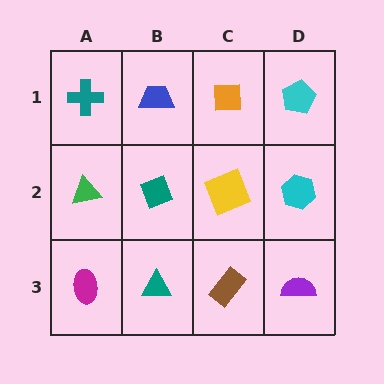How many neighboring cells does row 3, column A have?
2.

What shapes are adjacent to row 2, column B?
A blue trapezoid (row 1, column B), a teal triangle (row 3, column B), a green triangle (row 2, column A), a yellow square (row 2, column C).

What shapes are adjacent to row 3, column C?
A yellow square (row 2, column C), a teal triangle (row 3, column B), a purple semicircle (row 3, column D).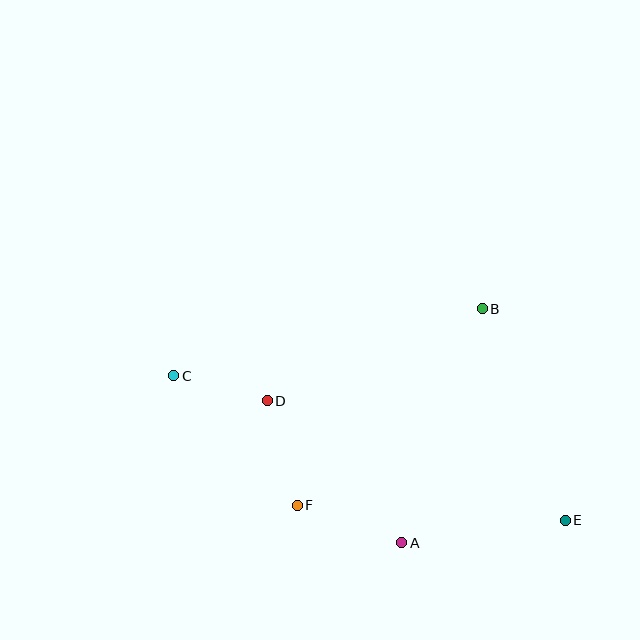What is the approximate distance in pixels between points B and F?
The distance between B and F is approximately 270 pixels.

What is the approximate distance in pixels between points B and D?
The distance between B and D is approximately 234 pixels.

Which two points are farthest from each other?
Points C and E are farthest from each other.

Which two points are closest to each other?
Points C and D are closest to each other.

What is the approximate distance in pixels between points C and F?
The distance between C and F is approximately 179 pixels.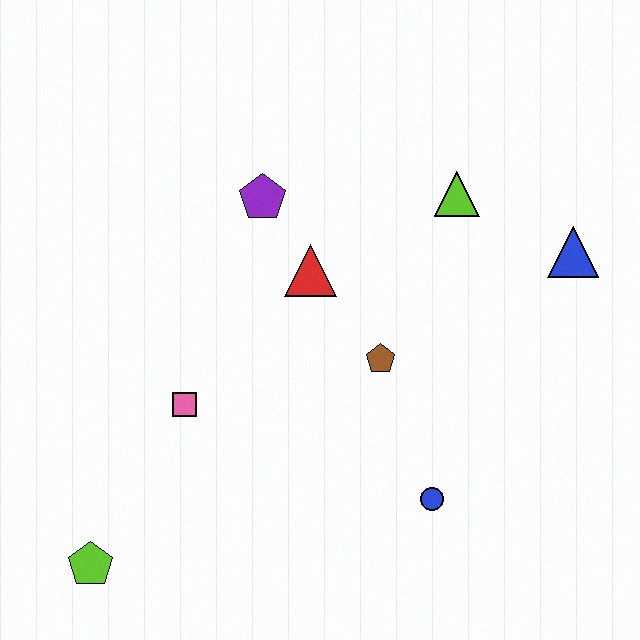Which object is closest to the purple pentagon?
The red triangle is closest to the purple pentagon.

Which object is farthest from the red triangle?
The lime pentagon is farthest from the red triangle.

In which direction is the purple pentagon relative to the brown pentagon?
The purple pentagon is above the brown pentagon.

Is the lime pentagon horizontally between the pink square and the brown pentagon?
No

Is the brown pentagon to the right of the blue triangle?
No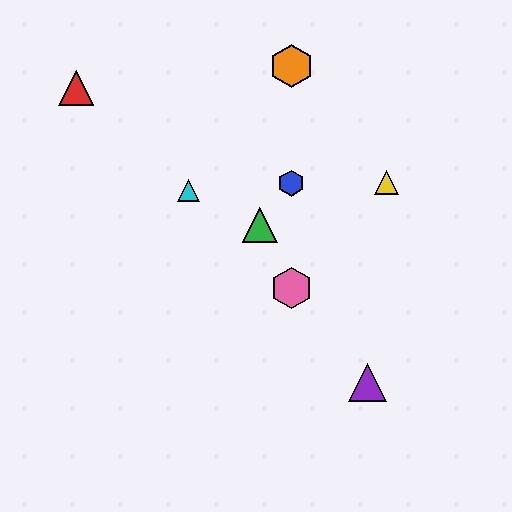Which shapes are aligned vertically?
The blue hexagon, the orange hexagon, the pink hexagon are aligned vertically.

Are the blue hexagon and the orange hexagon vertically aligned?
Yes, both are at x≈291.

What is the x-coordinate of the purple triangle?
The purple triangle is at x≈367.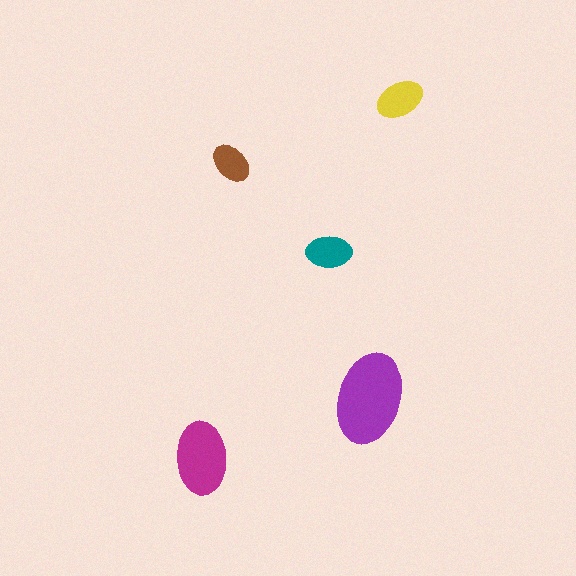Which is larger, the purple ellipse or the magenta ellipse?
The purple one.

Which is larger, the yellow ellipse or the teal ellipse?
The yellow one.